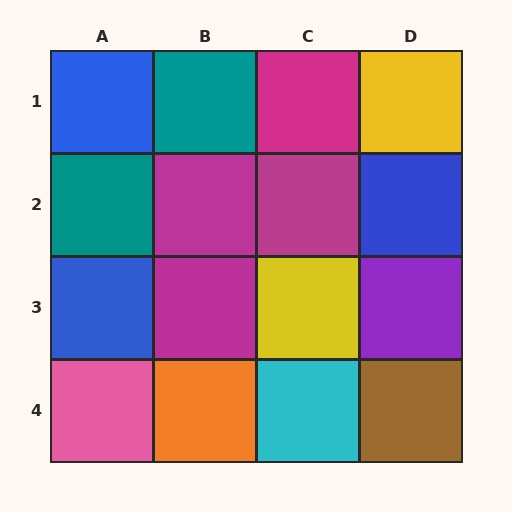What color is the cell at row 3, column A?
Blue.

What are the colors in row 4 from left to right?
Pink, orange, cyan, brown.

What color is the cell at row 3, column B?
Magenta.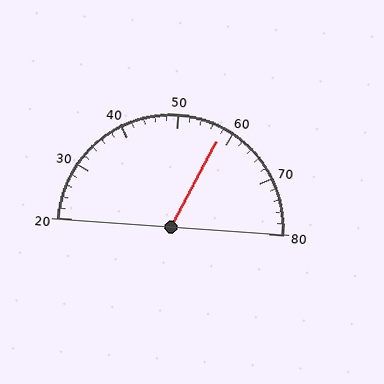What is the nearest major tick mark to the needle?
The nearest major tick mark is 60.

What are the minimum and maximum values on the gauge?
The gauge ranges from 20 to 80.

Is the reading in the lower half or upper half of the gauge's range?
The reading is in the upper half of the range (20 to 80).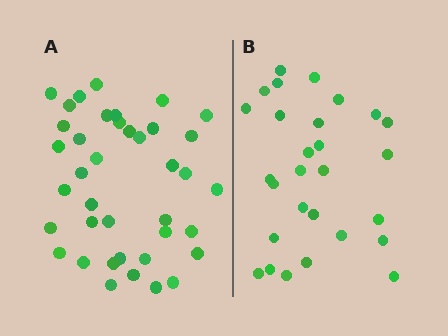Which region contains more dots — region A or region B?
Region A (the left region) has more dots.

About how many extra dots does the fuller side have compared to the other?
Region A has roughly 12 or so more dots than region B.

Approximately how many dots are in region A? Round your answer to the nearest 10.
About 40 dots. (The exact count is 39, which rounds to 40.)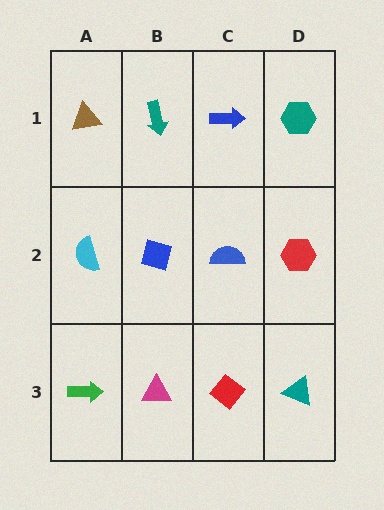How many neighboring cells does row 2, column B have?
4.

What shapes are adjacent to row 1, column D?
A red hexagon (row 2, column D), a blue arrow (row 1, column C).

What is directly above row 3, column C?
A blue semicircle.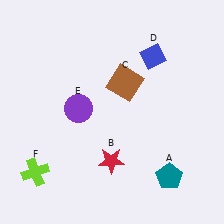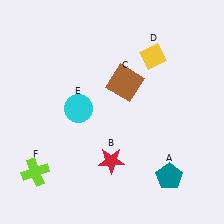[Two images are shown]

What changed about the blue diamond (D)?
In Image 1, D is blue. In Image 2, it changed to yellow.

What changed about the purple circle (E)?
In Image 1, E is purple. In Image 2, it changed to cyan.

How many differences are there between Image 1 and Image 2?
There are 2 differences between the two images.